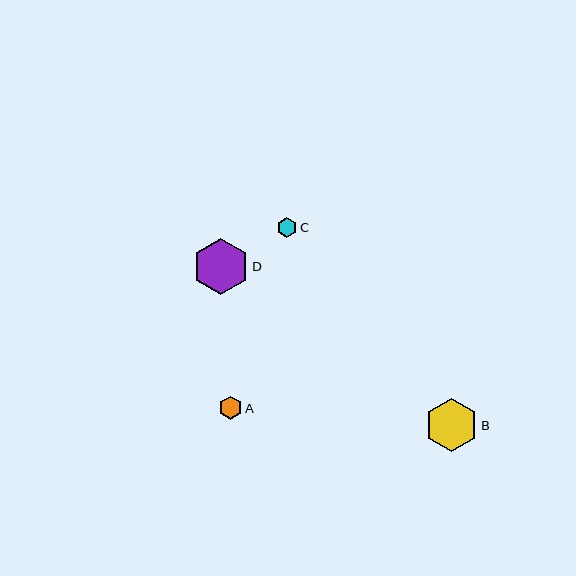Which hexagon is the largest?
Hexagon D is the largest with a size of approximately 57 pixels.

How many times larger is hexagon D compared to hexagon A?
Hexagon D is approximately 2.4 times the size of hexagon A.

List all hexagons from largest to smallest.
From largest to smallest: D, B, A, C.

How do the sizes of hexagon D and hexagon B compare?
Hexagon D and hexagon B are approximately the same size.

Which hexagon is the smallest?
Hexagon C is the smallest with a size of approximately 20 pixels.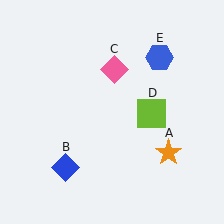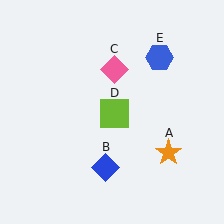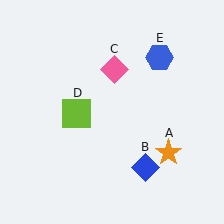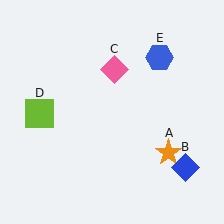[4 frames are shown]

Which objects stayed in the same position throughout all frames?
Orange star (object A) and pink diamond (object C) and blue hexagon (object E) remained stationary.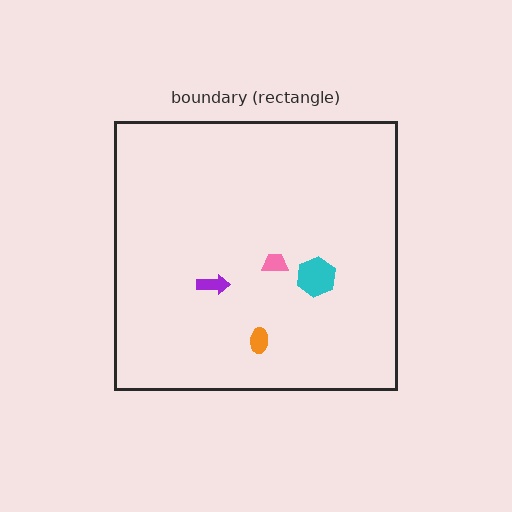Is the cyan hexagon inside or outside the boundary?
Inside.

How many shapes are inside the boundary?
4 inside, 0 outside.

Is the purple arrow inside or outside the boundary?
Inside.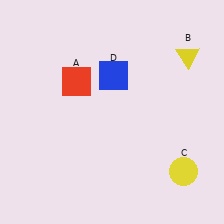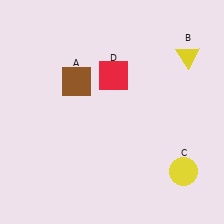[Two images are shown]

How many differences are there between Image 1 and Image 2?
There are 2 differences between the two images.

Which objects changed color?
A changed from red to brown. D changed from blue to red.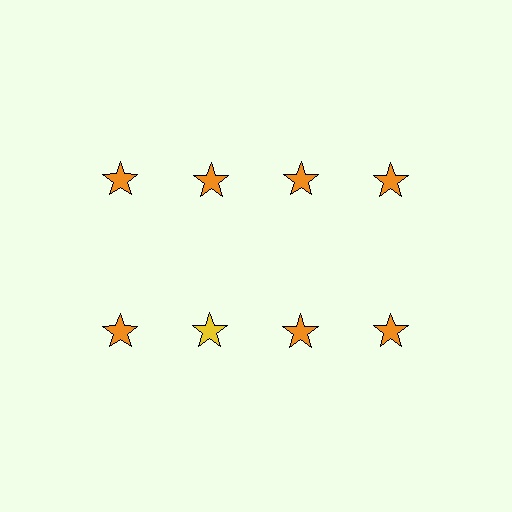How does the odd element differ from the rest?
It has a different color: yellow instead of orange.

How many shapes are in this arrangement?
There are 8 shapes arranged in a grid pattern.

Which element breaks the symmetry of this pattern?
The yellow star in the second row, second from left column breaks the symmetry. All other shapes are orange stars.